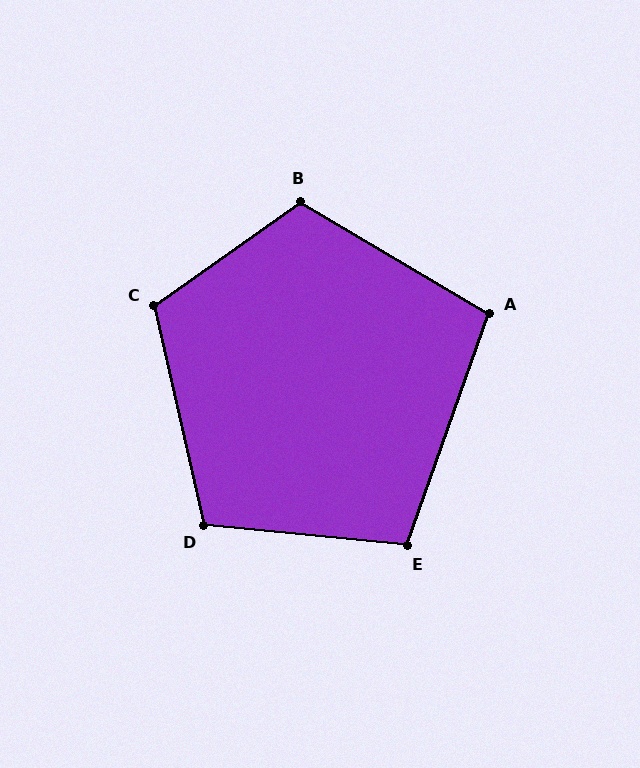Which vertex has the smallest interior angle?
A, at approximately 101 degrees.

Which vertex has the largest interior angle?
B, at approximately 114 degrees.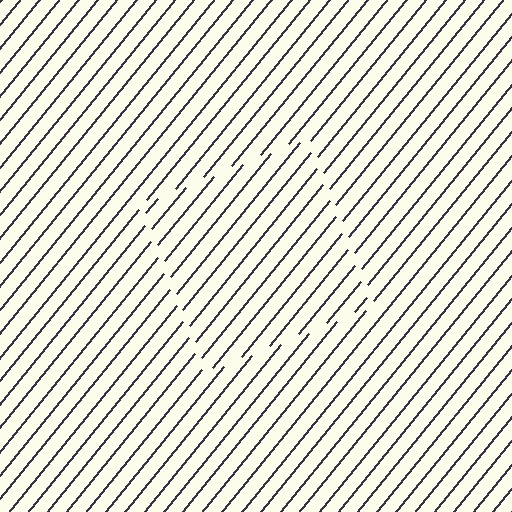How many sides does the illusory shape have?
4 sides — the line-ends trace a square.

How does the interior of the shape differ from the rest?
The interior of the shape contains the same grating, shifted by half a period — the contour is defined by the phase discontinuity where line-ends from the inner and outer gratings abut.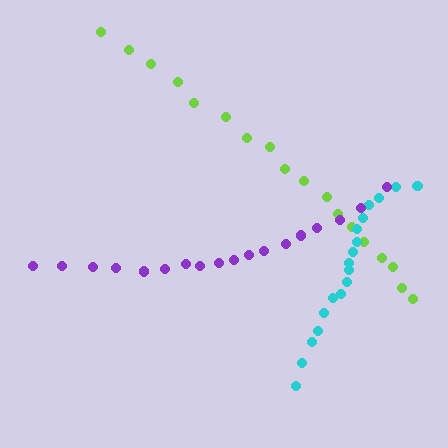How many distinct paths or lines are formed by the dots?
There are 3 distinct paths.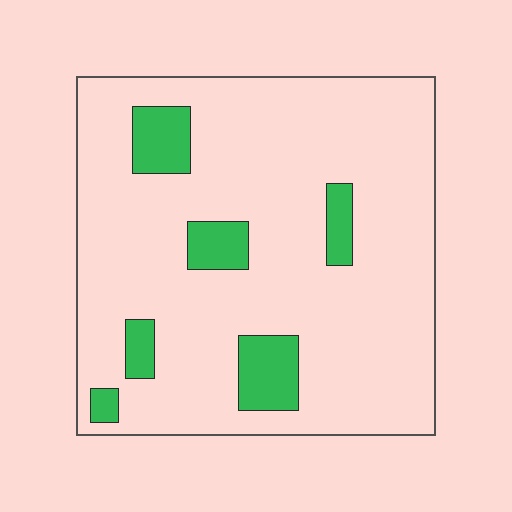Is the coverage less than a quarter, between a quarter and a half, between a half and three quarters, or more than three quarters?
Less than a quarter.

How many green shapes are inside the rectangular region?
6.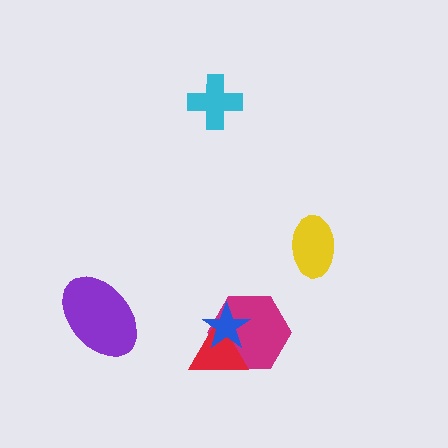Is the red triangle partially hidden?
Yes, it is partially covered by another shape.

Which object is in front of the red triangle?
The blue star is in front of the red triangle.